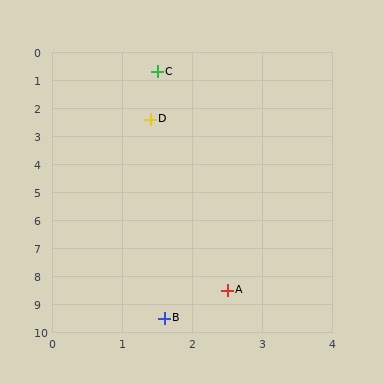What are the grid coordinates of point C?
Point C is at approximately (1.5, 0.7).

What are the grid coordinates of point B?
Point B is at approximately (1.6, 9.5).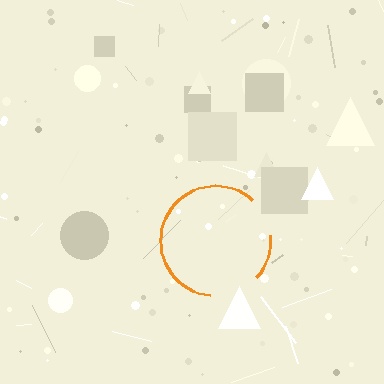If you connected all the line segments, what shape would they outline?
They would outline a circle.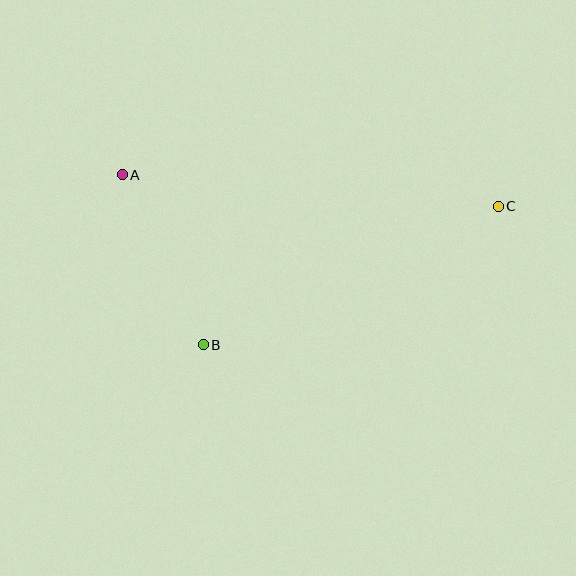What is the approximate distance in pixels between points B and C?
The distance between B and C is approximately 326 pixels.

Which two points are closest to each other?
Points A and B are closest to each other.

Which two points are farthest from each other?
Points A and C are farthest from each other.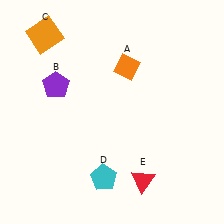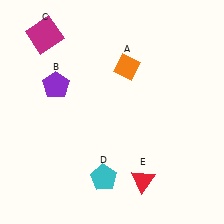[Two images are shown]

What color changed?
The square (C) changed from orange in Image 1 to magenta in Image 2.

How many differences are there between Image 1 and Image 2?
There is 1 difference between the two images.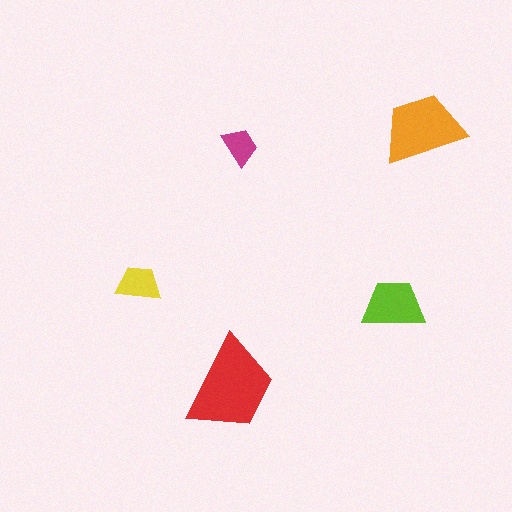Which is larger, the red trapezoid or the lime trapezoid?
The red one.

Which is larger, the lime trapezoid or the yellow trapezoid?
The lime one.